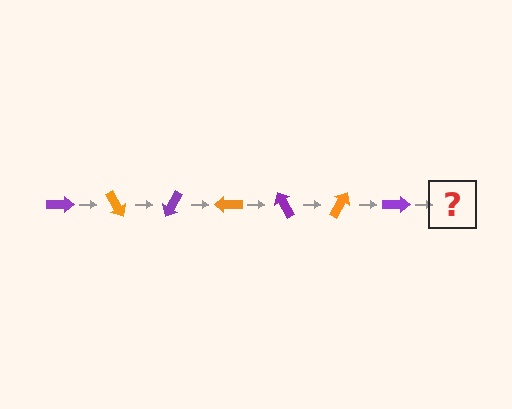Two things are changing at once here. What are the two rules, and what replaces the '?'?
The two rules are that it rotates 60 degrees each step and the color cycles through purple and orange. The '?' should be an orange arrow, rotated 420 degrees from the start.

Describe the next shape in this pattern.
It should be an orange arrow, rotated 420 degrees from the start.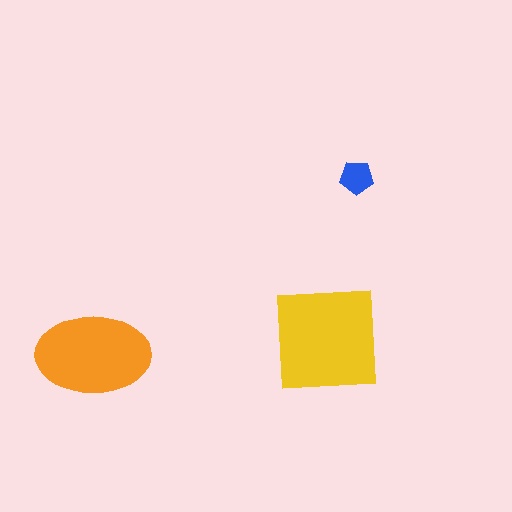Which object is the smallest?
The blue pentagon.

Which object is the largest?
The yellow square.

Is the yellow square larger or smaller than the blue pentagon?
Larger.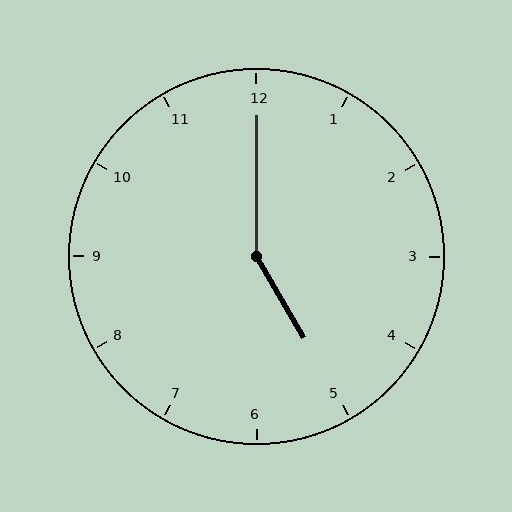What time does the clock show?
5:00.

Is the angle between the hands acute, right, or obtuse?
It is obtuse.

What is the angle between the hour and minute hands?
Approximately 150 degrees.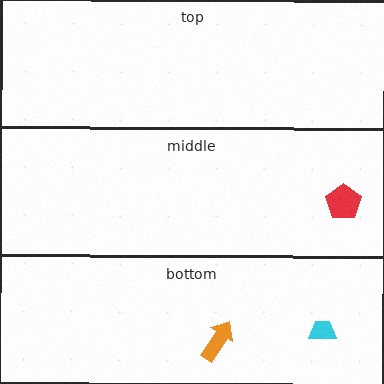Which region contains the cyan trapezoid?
The bottom region.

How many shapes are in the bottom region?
2.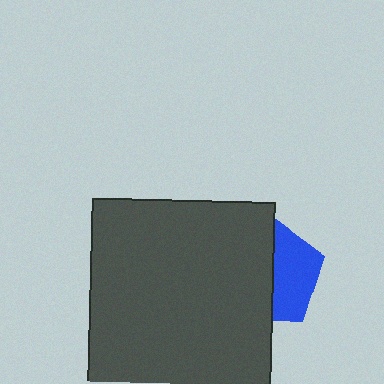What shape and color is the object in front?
The object in front is a dark gray rectangle.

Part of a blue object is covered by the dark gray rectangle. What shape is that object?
It is a pentagon.